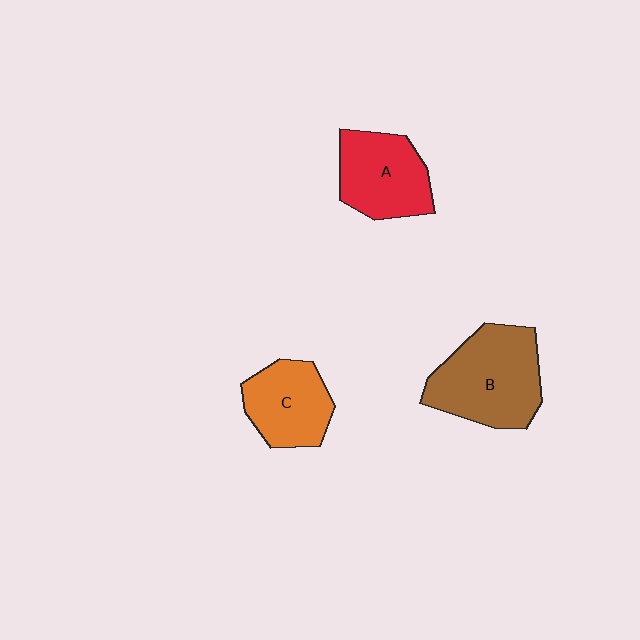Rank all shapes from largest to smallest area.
From largest to smallest: B (brown), A (red), C (orange).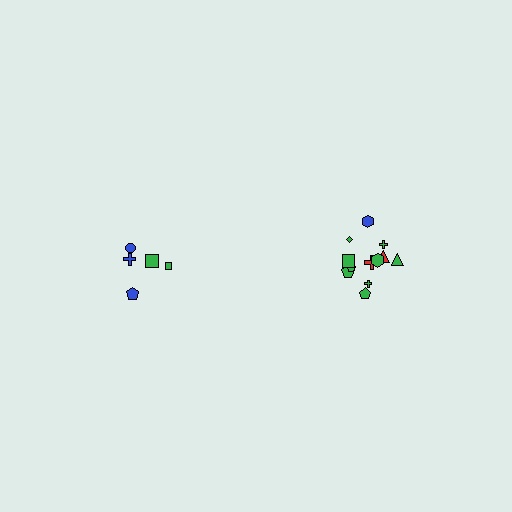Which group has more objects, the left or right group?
The right group.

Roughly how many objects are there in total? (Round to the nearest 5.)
Roughly 20 objects in total.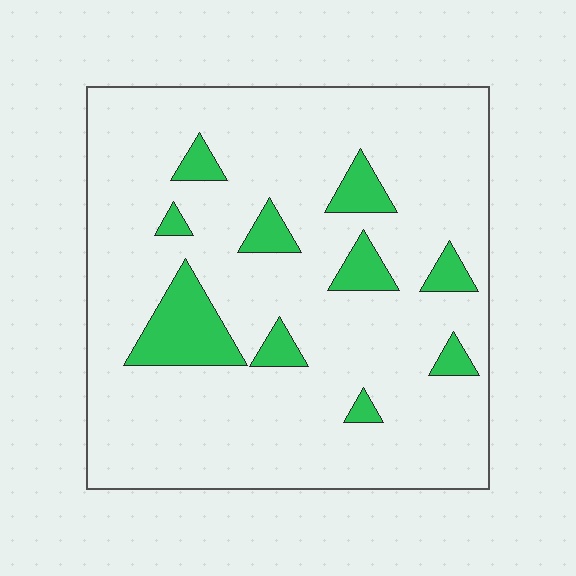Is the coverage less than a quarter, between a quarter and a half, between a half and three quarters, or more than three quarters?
Less than a quarter.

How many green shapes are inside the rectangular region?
10.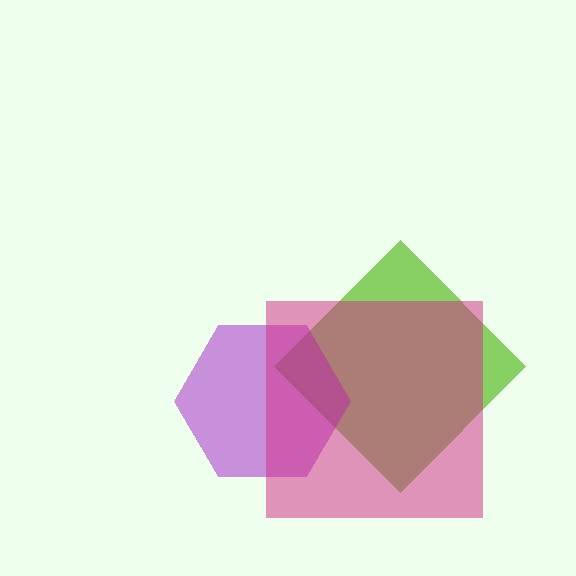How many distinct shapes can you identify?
There are 3 distinct shapes: a lime diamond, a purple hexagon, a magenta square.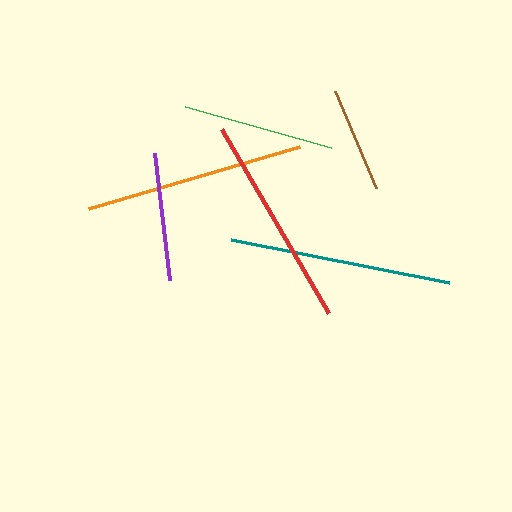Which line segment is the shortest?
The brown line is the shortest at approximately 106 pixels.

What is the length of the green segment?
The green segment is approximately 152 pixels long.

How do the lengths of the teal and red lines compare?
The teal and red lines are approximately the same length.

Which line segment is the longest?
The teal line is the longest at approximately 222 pixels.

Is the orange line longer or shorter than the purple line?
The orange line is longer than the purple line.